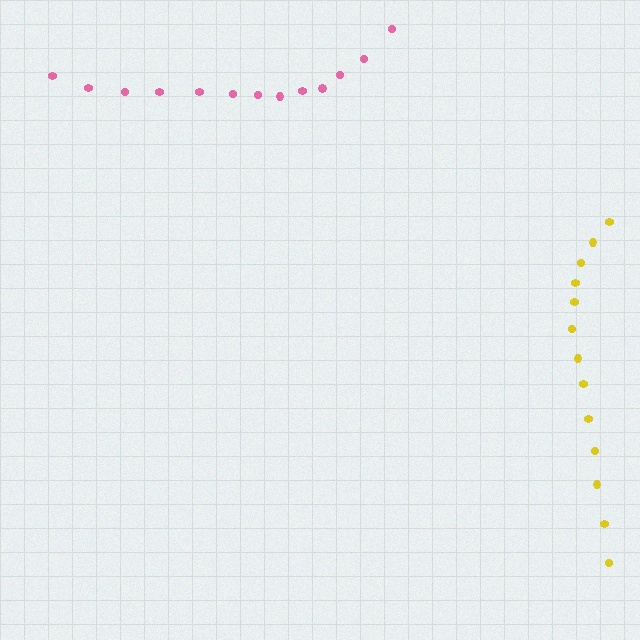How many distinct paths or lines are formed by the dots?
There are 2 distinct paths.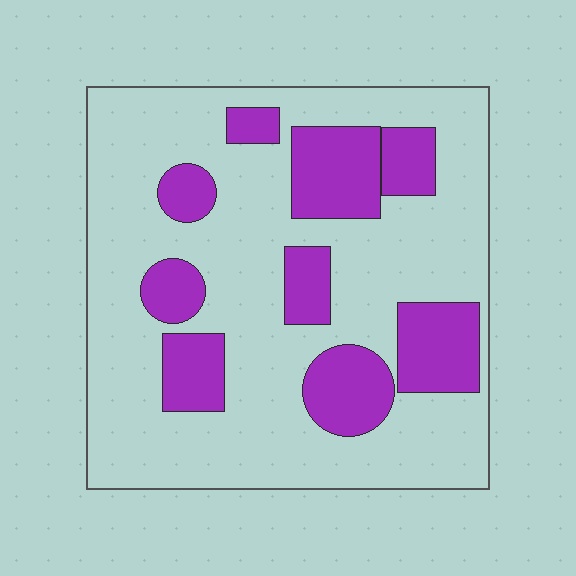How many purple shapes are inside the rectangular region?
9.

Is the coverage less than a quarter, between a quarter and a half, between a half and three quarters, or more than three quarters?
Between a quarter and a half.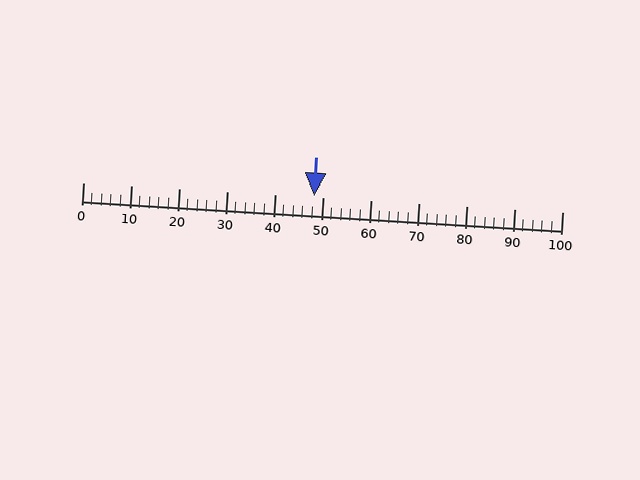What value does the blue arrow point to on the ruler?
The blue arrow points to approximately 48.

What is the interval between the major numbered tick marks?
The major tick marks are spaced 10 units apart.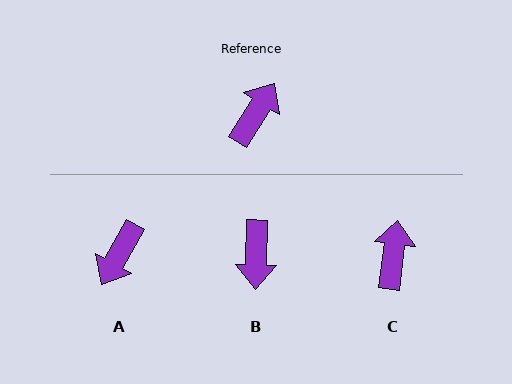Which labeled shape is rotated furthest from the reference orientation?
A, about 177 degrees away.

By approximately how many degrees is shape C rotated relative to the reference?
Approximately 24 degrees counter-clockwise.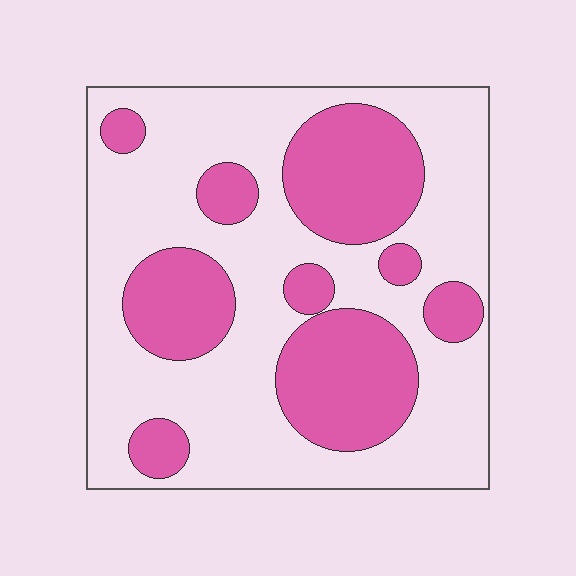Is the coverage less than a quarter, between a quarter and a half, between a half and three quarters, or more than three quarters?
Between a quarter and a half.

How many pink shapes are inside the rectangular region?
9.